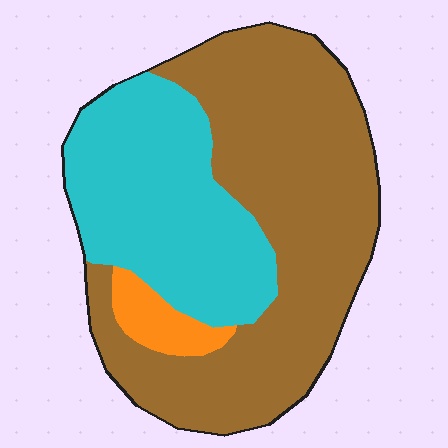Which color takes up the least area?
Orange, at roughly 5%.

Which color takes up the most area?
Brown, at roughly 60%.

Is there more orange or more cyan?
Cyan.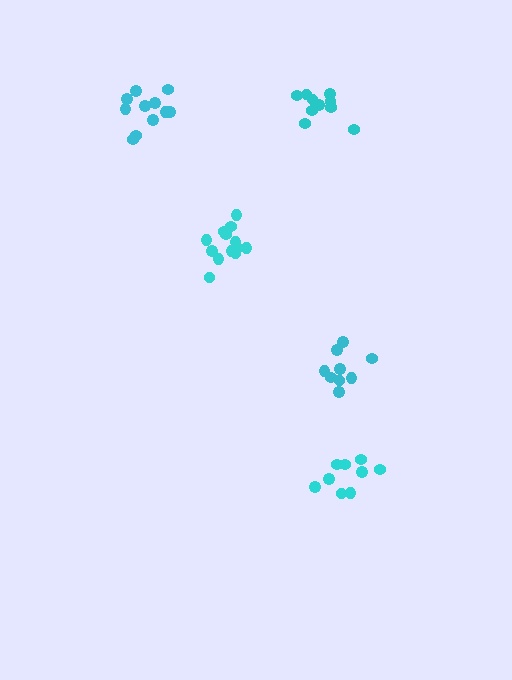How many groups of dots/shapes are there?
There are 5 groups.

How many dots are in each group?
Group 1: 11 dots, Group 2: 9 dots, Group 3: 13 dots, Group 4: 9 dots, Group 5: 10 dots (52 total).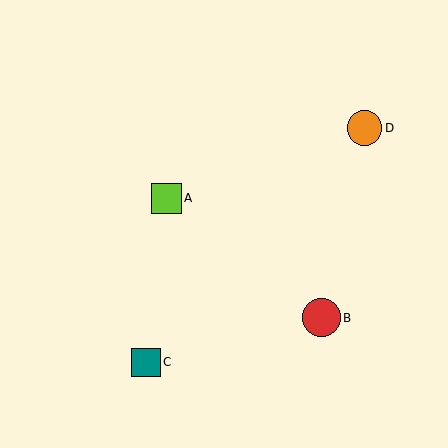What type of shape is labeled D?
Shape D is an orange circle.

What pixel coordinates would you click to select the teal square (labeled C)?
Click at (146, 362) to select the teal square C.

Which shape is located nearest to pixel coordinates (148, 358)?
The teal square (labeled C) at (146, 362) is nearest to that location.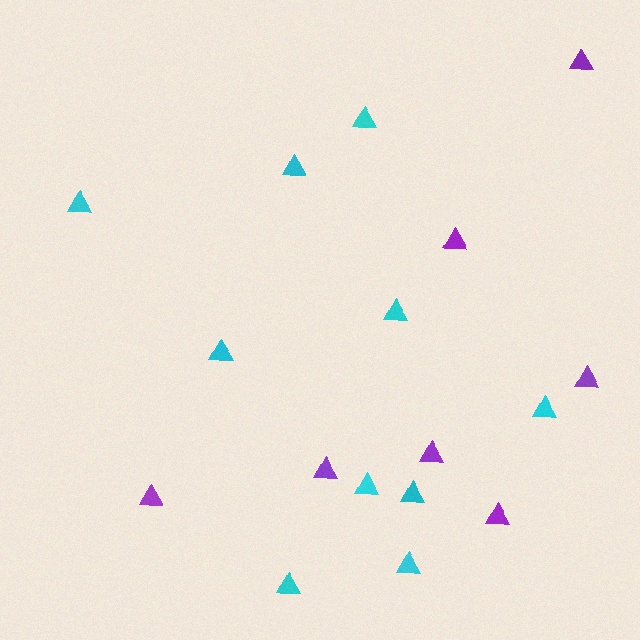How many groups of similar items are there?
There are 2 groups: one group of purple triangles (7) and one group of cyan triangles (10).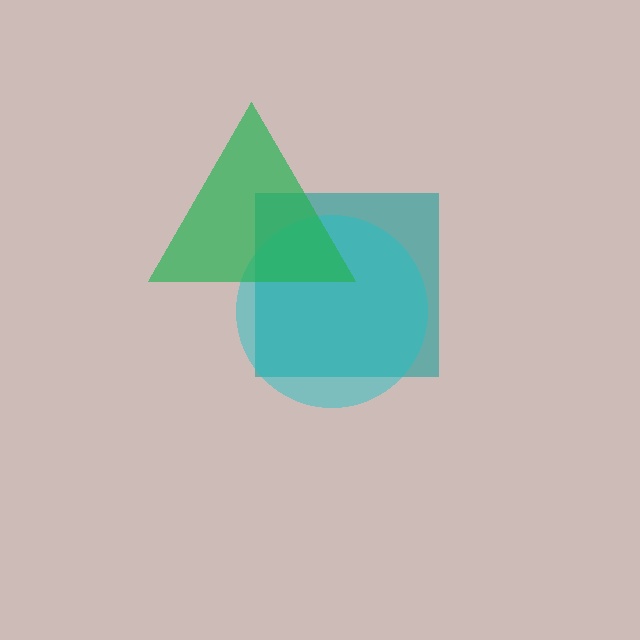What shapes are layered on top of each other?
The layered shapes are: a teal square, a cyan circle, a green triangle.